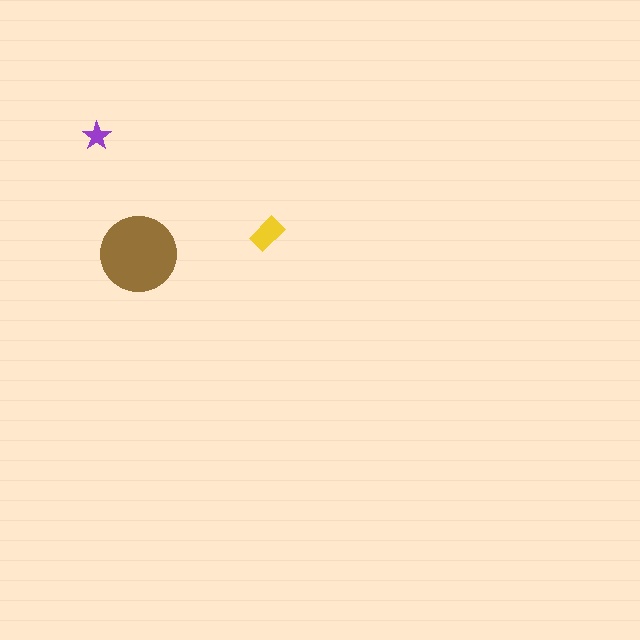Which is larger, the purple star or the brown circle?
The brown circle.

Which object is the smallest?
The purple star.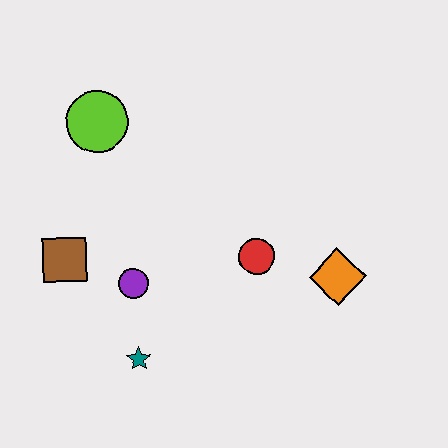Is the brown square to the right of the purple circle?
No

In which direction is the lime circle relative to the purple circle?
The lime circle is above the purple circle.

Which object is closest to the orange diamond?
The red circle is closest to the orange diamond.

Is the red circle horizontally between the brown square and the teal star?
No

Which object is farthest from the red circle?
The lime circle is farthest from the red circle.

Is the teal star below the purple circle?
Yes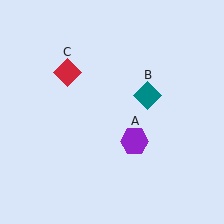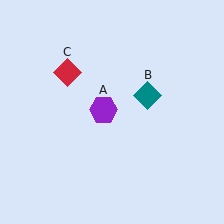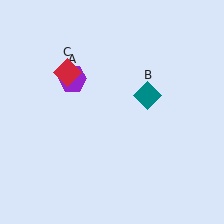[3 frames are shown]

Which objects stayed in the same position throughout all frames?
Teal diamond (object B) and red diamond (object C) remained stationary.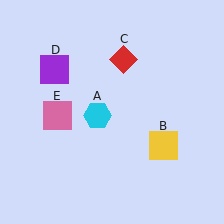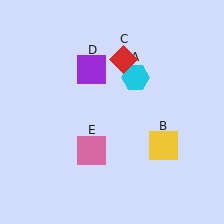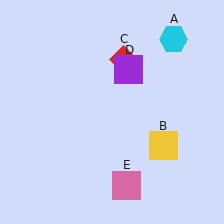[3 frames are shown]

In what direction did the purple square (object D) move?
The purple square (object D) moved right.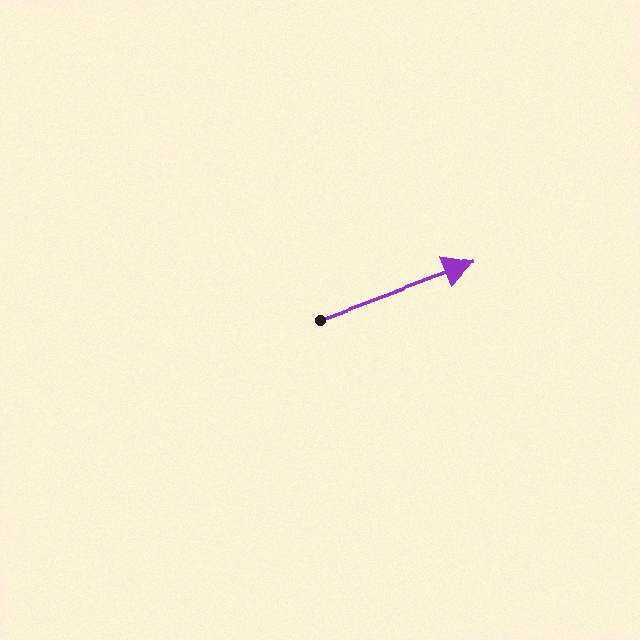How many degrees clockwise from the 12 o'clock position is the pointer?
Approximately 70 degrees.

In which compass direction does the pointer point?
East.